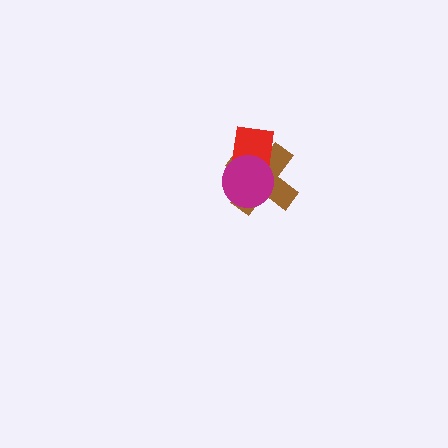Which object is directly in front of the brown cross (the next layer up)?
The red rectangle is directly in front of the brown cross.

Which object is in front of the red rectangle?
The magenta circle is in front of the red rectangle.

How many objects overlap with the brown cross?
2 objects overlap with the brown cross.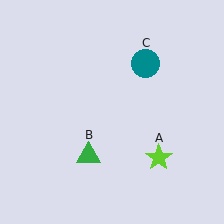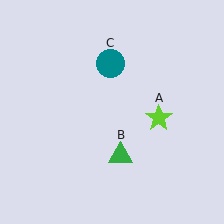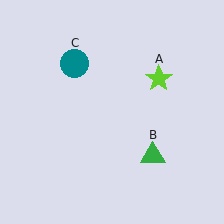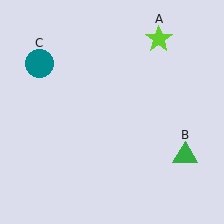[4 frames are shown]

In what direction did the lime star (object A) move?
The lime star (object A) moved up.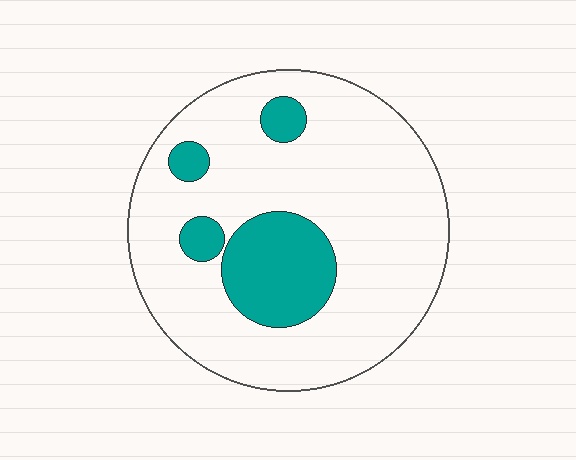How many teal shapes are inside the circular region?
4.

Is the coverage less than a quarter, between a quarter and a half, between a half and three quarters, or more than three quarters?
Less than a quarter.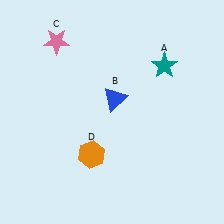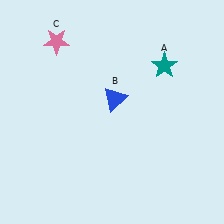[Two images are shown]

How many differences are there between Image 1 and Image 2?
There is 1 difference between the two images.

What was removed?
The orange hexagon (D) was removed in Image 2.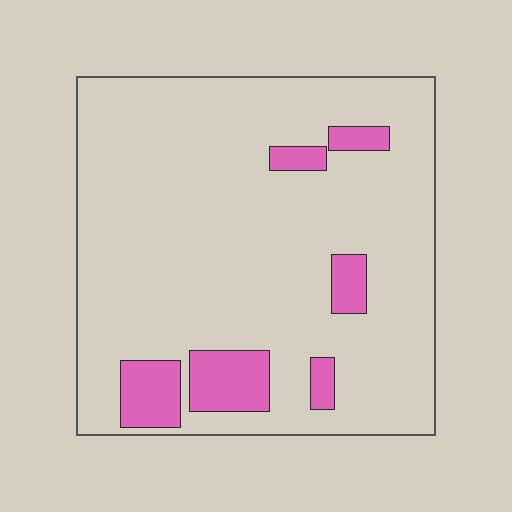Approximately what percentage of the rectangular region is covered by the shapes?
Approximately 10%.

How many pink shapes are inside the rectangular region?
6.